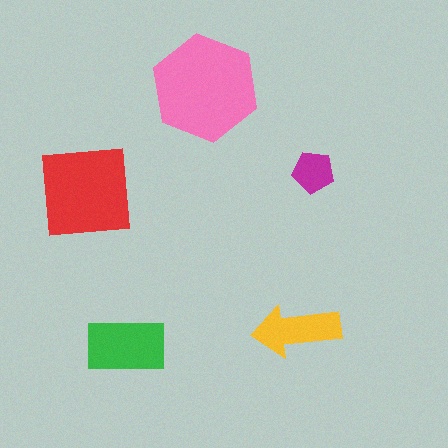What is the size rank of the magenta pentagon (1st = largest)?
5th.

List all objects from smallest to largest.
The magenta pentagon, the yellow arrow, the green rectangle, the red square, the pink hexagon.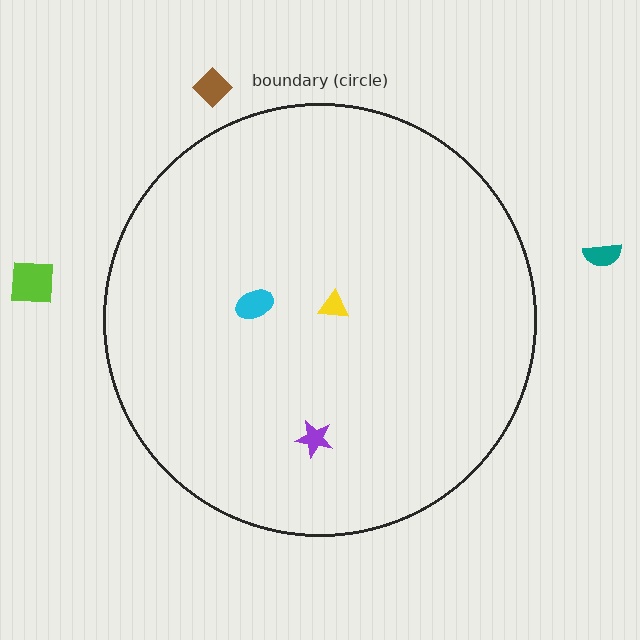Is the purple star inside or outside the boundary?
Inside.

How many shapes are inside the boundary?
3 inside, 3 outside.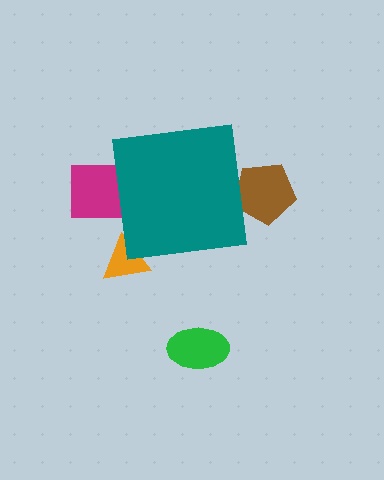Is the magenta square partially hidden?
Yes, the magenta square is partially hidden behind the teal square.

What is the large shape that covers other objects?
A teal square.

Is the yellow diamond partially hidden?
Yes, the yellow diamond is partially hidden behind the teal square.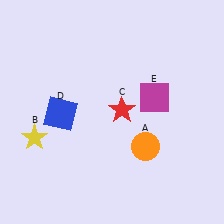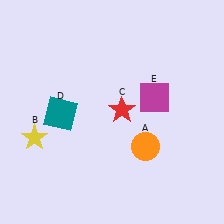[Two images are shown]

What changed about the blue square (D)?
In Image 1, D is blue. In Image 2, it changed to teal.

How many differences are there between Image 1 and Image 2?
There is 1 difference between the two images.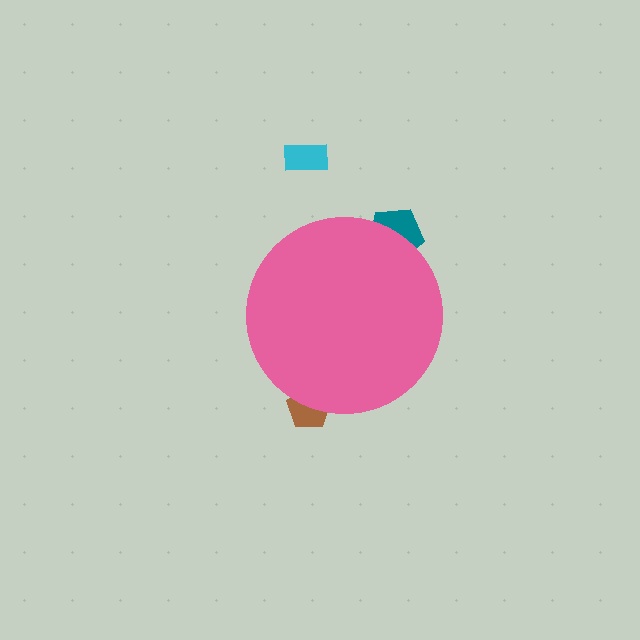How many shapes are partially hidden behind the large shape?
2 shapes are partially hidden.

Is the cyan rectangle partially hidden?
No, the cyan rectangle is fully visible.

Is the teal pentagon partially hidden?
Yes, the teal pentagon is partially hidden behind the pink circle.